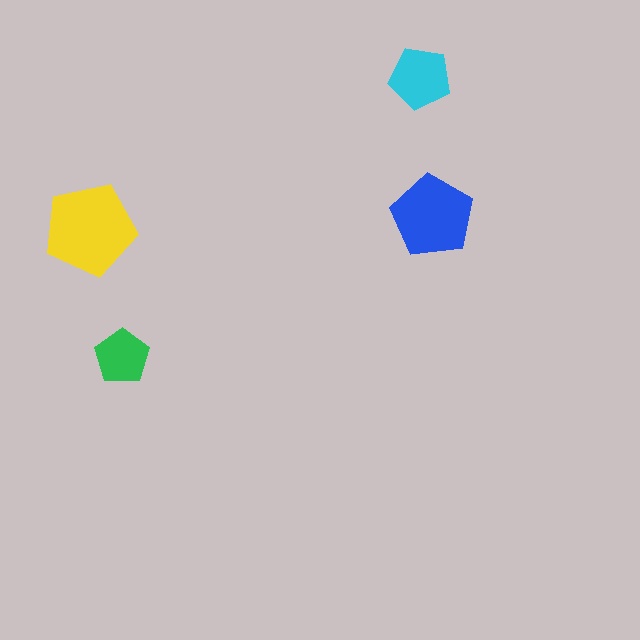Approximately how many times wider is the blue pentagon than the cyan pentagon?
About 1.5 times wider.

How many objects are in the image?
There are 4 objects in the image.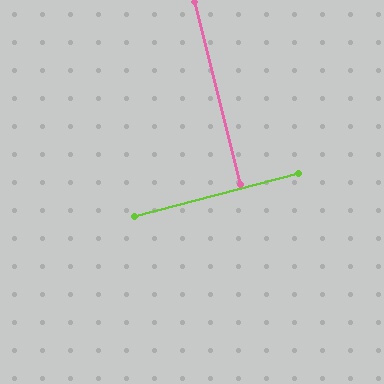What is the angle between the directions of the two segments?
Approximately 89 degrees.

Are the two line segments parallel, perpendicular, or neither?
Perpendicular — they meet at approximately 89°.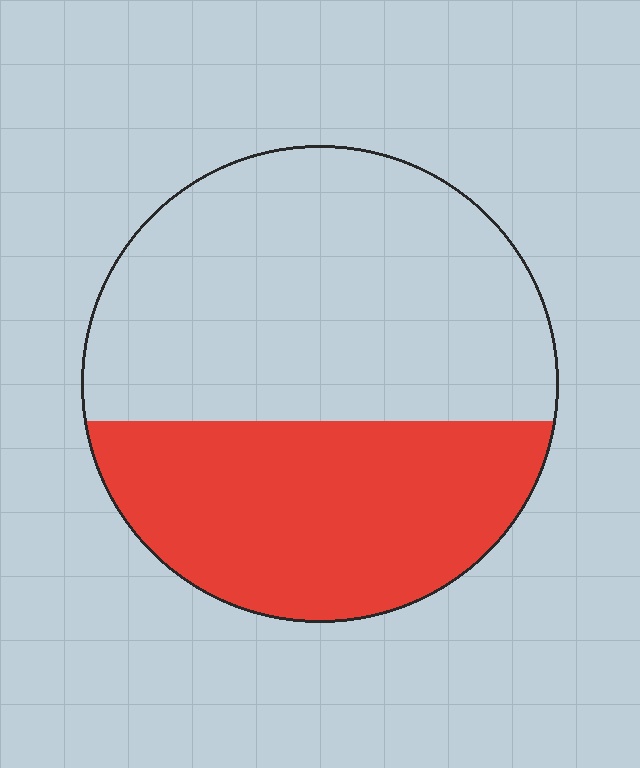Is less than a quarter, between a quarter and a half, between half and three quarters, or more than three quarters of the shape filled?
Between a quarter and a half.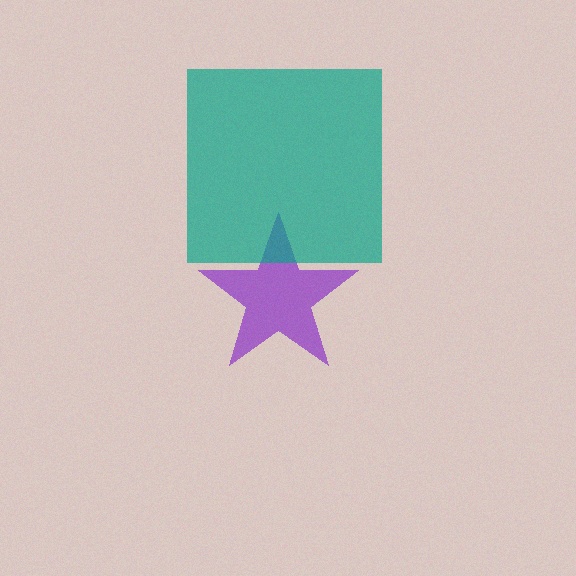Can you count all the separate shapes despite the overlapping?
Yes, there are 2 separate shapes.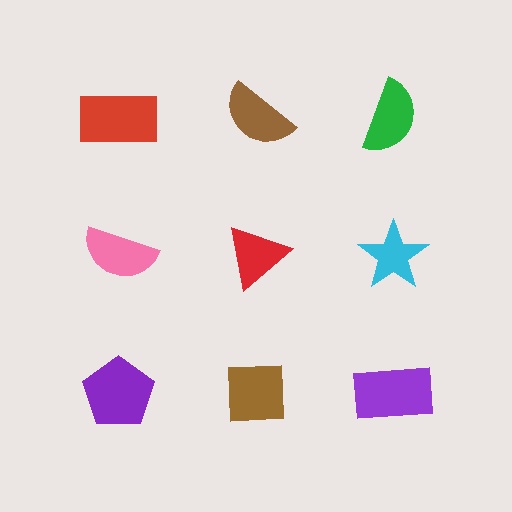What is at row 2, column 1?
A pink semicircle.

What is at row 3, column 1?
A purple pentagon.